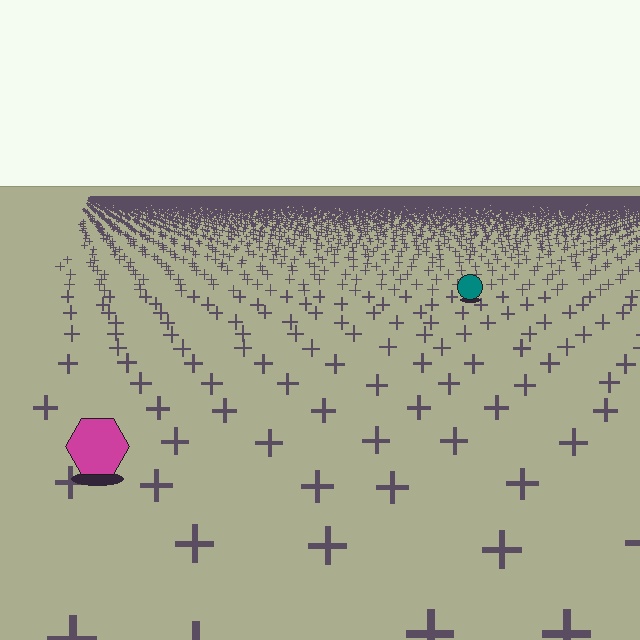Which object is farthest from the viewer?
The teal circle is farthest from the viewer. It appears smaller and the ground texture around it is denser.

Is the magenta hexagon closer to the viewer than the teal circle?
Yes. The magenta hexagon is closer — you can tell from the texture gradient: the ground texture is coarser near it.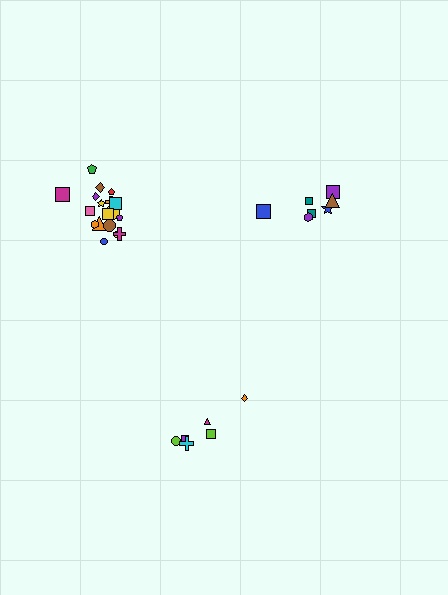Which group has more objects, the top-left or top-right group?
The top-left group.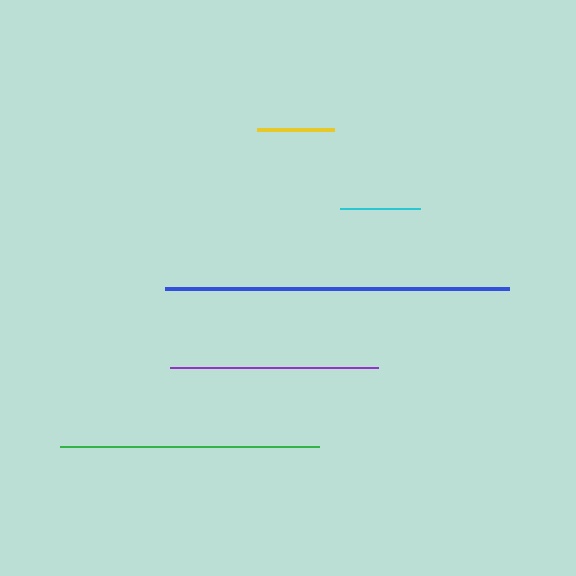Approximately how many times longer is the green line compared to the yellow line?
The green line is approximately 3.4 times the length of the yellow line.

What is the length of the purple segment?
The purple segment is approximately 208 pixels long.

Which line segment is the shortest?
The yellow line is the shortest at approximately 77 pixels.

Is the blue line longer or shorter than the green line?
The blue line is longer than the green line.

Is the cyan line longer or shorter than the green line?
The green line is longer than the cyan line.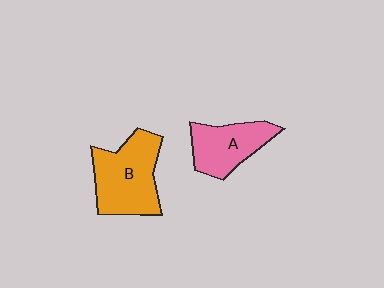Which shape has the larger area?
Shape B (orange).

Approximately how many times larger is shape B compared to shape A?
Approximately 1.4 times.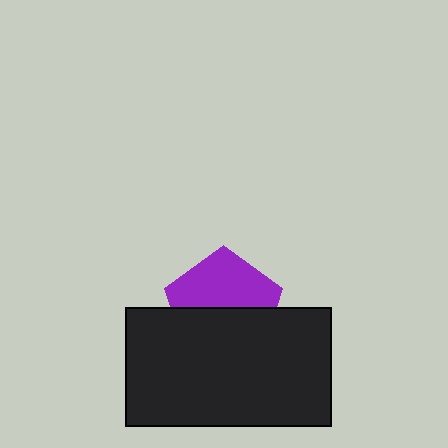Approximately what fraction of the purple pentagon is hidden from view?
Roughly 50% of the purple pentagon is hidden behind the black rectangle.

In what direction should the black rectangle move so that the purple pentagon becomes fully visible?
The black rectangle should move down. That is the shortest direction to clear the overlap and leave the purple pentagon fully visible.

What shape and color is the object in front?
The object in front is a black rectangle.